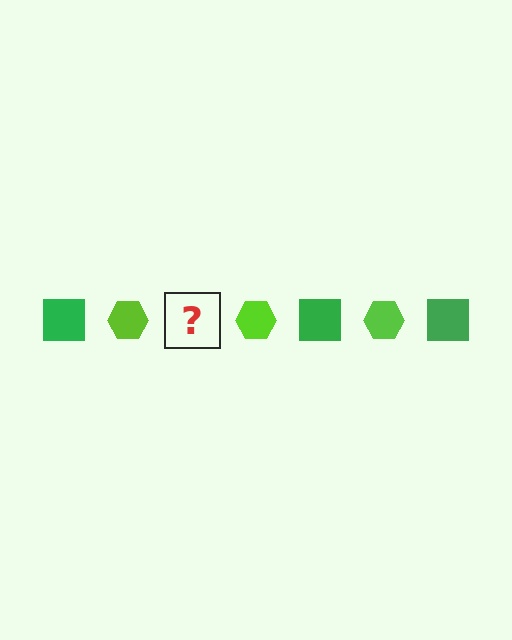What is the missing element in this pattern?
The missing element is a green square.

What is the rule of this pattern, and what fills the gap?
The rule is that the pattern alternates between green square and lime hexagon. The gap should be filled with a green square.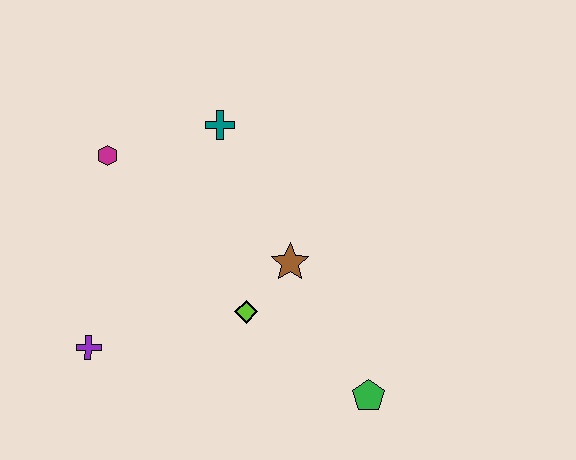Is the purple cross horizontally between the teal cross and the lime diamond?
No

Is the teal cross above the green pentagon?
Yes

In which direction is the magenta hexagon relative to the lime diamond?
The magenta hexagon is above the lime diamond.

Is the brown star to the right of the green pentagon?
No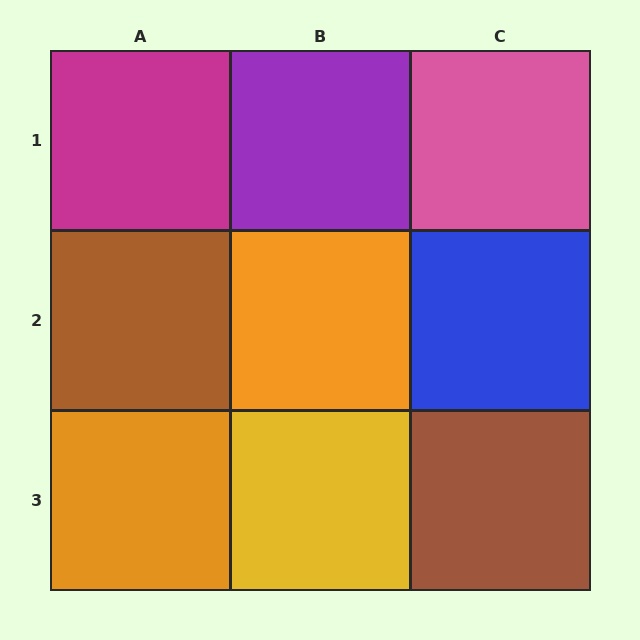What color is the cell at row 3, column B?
Yellow.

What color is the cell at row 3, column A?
Orange.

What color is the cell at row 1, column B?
Purple.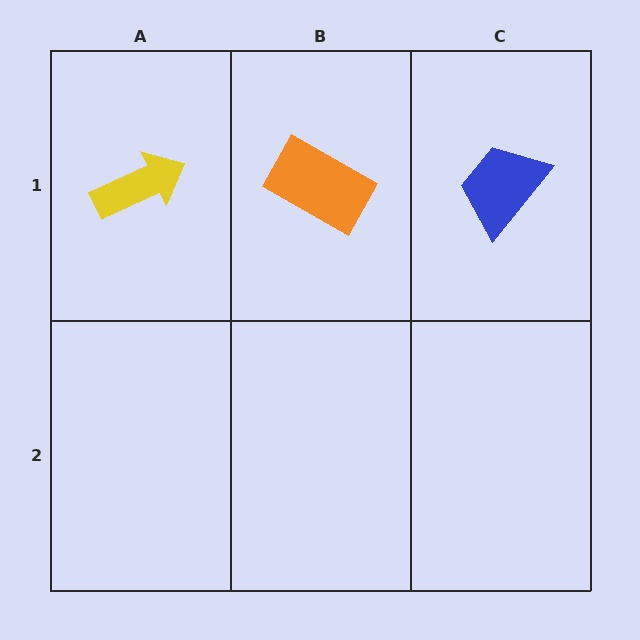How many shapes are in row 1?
3 shapes.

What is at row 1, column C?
A blue trapezoid.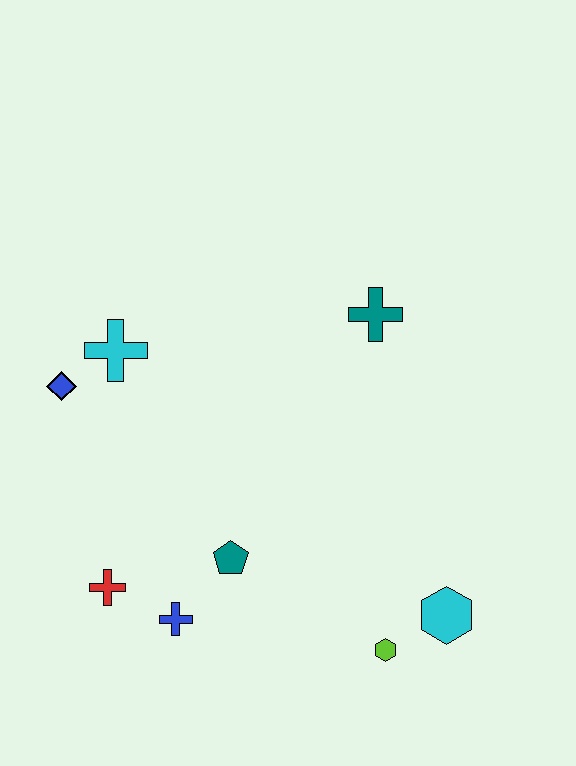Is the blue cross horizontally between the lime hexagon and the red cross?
Yes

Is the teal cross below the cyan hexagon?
No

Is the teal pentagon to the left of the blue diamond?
No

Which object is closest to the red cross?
The blue cross is closest to the red cross.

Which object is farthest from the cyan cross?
The cyan hexagon is farthest from the cyan cross.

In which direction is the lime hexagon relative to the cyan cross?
The lime hexagon is below the cyan cross.